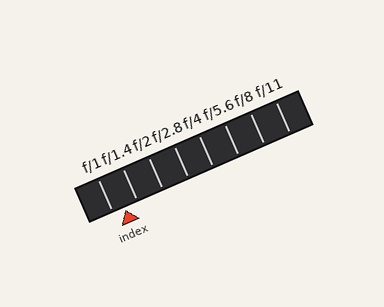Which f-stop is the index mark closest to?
The index mark is closest to f/1.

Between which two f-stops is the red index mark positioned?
The index mark is between f/1 and f/1.4.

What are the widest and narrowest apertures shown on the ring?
The widest aperture shown is f/1 and the narrowest is f/11.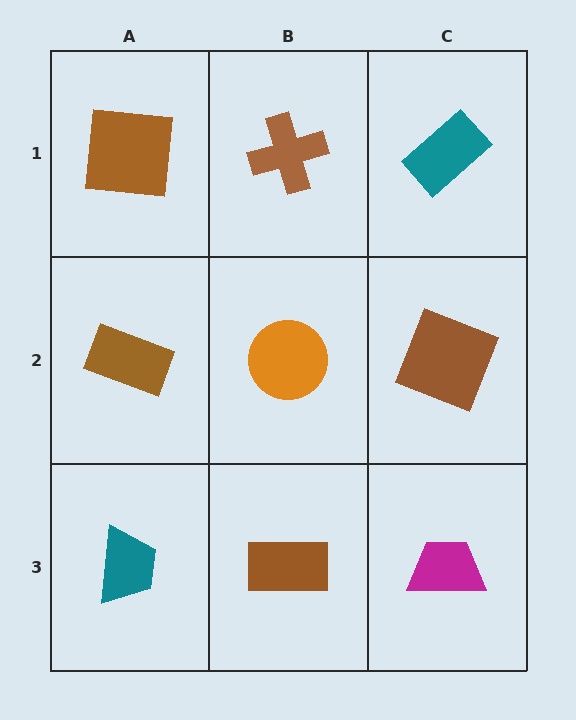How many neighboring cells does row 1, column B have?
3.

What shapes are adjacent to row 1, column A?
A brown rectangle (row 2, column A), a brown cross (row 1, column B).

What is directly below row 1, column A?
A brown rectangle.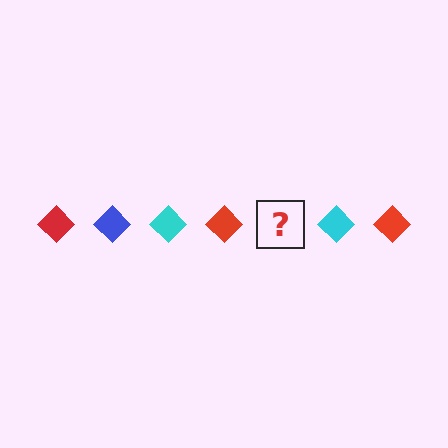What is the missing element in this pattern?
The missing element is a blue diamond.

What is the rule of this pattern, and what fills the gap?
The rule is that the pattern cycles through red, blue, cyan diamonds. The gap should be filled with a blue diamond.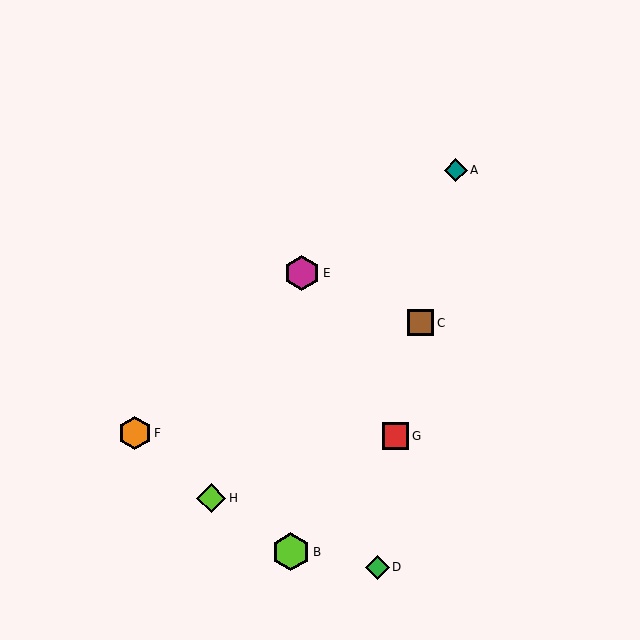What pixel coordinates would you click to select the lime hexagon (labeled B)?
Click at (291, 552) to select the lime hexagon B.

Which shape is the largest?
The lime hexagon (labeled B) is the largest.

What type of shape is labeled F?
Shape F is an orange hexagon.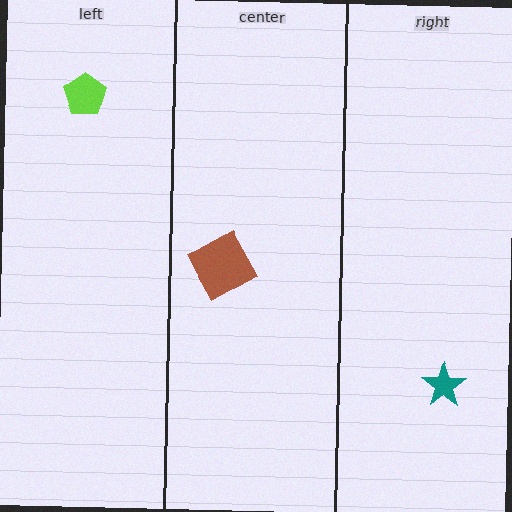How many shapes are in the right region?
1.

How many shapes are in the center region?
1.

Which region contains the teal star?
The right region.